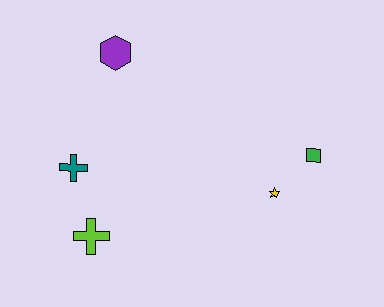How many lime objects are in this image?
There is 1 lime object.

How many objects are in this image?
There are 5 objects.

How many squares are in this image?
There is 1 square.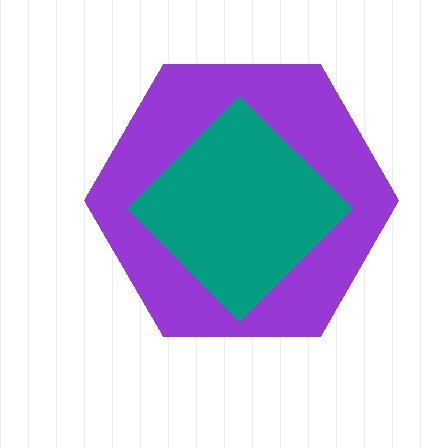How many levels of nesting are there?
2.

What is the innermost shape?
The teal diamond.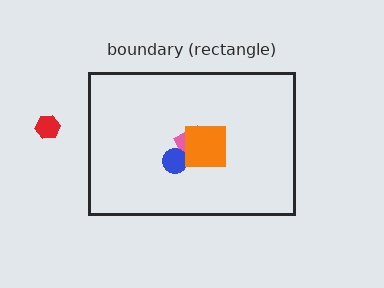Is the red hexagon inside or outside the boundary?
Outside.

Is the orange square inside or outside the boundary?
Inside.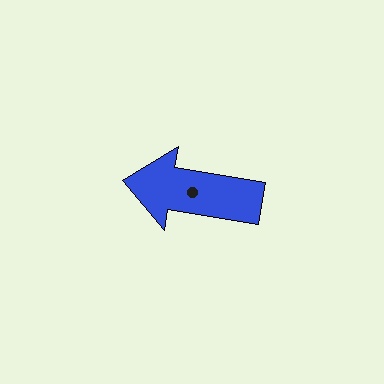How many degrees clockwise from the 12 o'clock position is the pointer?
Approximately 279 degrees.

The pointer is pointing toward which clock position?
Roughly 9 o'clock.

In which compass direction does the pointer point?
West.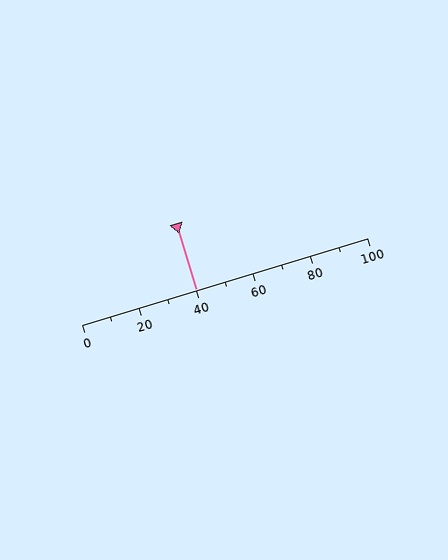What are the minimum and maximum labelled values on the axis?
The axis runs from 0 to 100.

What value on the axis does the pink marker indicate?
The marker indicates approximately 40.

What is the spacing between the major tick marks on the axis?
The major ticks are spaced 20 apart.